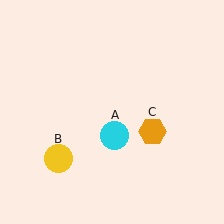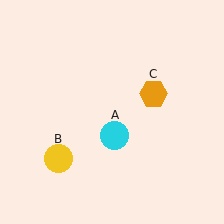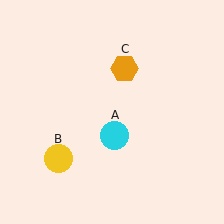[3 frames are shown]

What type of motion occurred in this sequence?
The orange hexagon (object C) rotated counterclockwise around the center of the scene.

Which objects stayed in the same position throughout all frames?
Cyan circle (object A) and yellow circle (object B) remained stationary.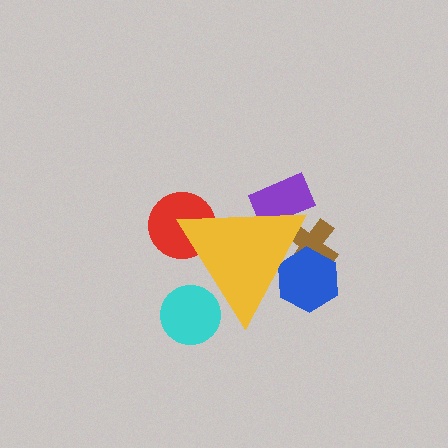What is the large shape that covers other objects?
A yellow triangle.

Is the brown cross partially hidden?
Yes, the brown cross is partially hidden behind the yellow triangle.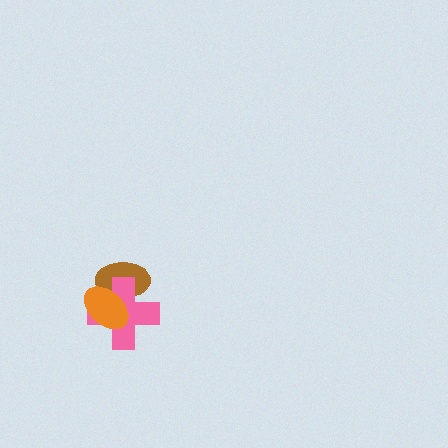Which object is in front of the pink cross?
The orange ellipse is in front of the pink cross.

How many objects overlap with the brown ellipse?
2 objects overlap with the brown ellipse.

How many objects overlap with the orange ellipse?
2 objects overlap with the orange ellipse.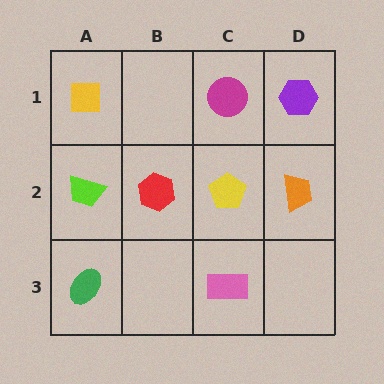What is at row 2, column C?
A yellow pentagon.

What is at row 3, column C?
A pink rectangle.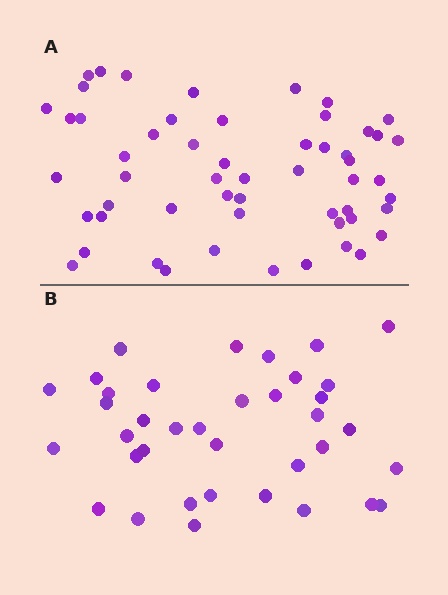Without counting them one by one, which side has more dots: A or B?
Region A (the top region) has more dots.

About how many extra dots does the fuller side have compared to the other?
Region A has approximately 20 more dots than region B.